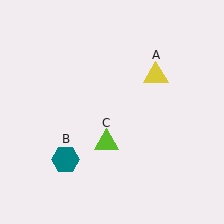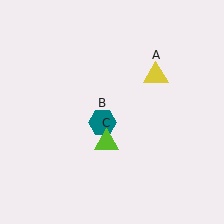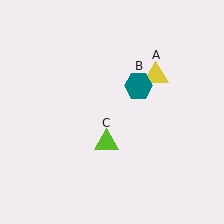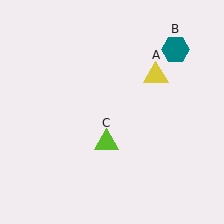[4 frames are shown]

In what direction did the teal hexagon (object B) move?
The teal hexagon (object B) moved up and to the right.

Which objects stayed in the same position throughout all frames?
Yellow triangle (object A) and lime triangle (object C) remained stationary.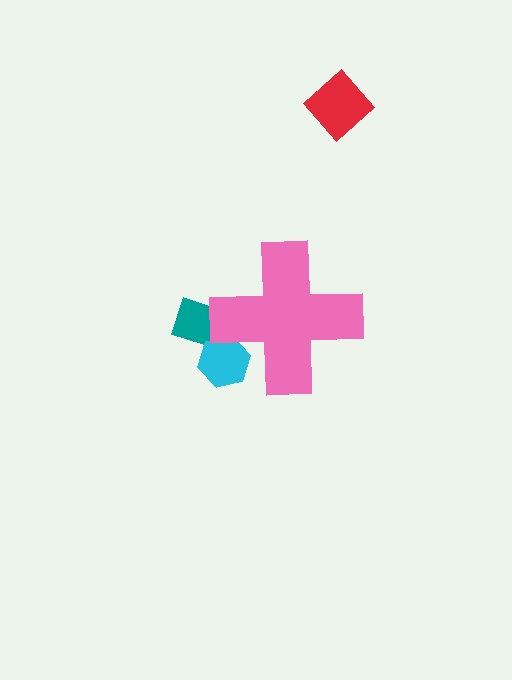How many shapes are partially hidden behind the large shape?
2 shapes are partially hidden.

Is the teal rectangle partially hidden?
Yes, the teal rectangle is partially hidden behind the pink cross.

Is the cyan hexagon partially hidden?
Yes, the cyan hexagon is partially hidden behind the pink cross.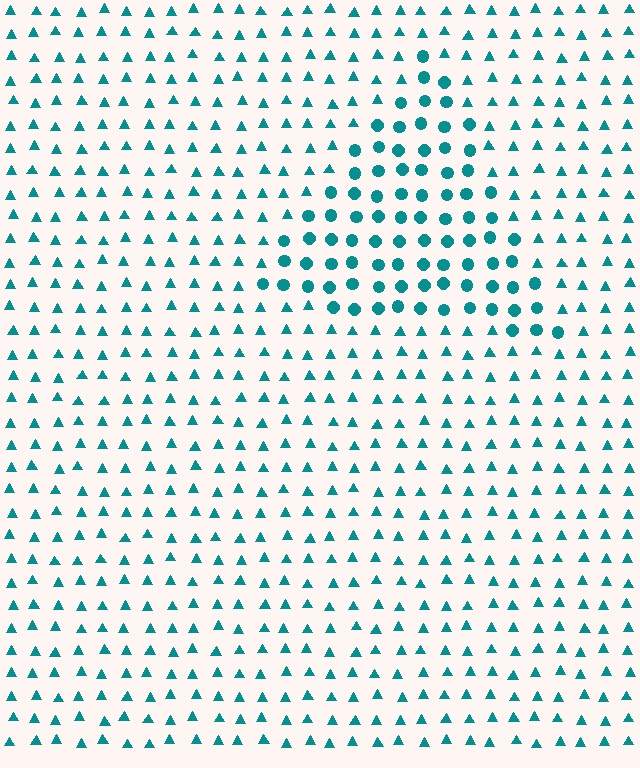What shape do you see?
I see a triangle.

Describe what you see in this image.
The image is filled with small teal elements arranged in a uniform grid. A triangle-shaped region contains circles, while the surrounding area contains triangles. The boundary is defined purely by the change in element shape.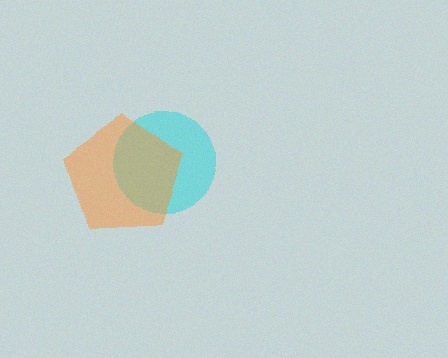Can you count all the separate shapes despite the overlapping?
Yes, there are 2 separate shapes.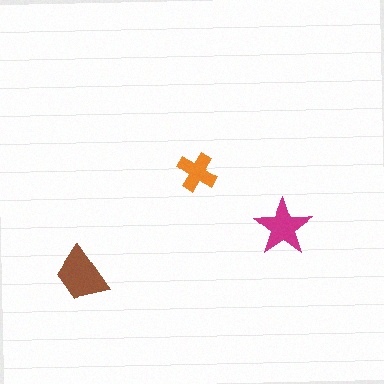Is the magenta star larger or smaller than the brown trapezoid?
Smaller.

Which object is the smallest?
The orange cross.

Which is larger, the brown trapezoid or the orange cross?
The brown trapezoid.